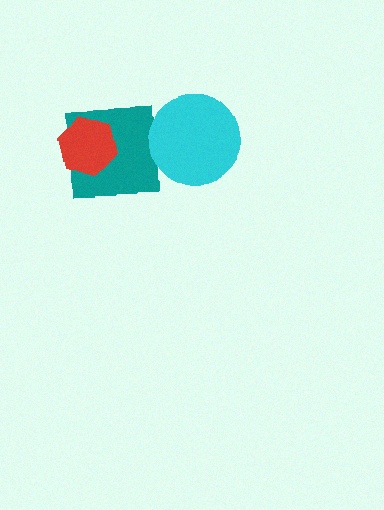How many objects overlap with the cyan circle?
0 objects overlap with the cyan circle.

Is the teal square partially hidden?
Yes, it is partially covered by another shape.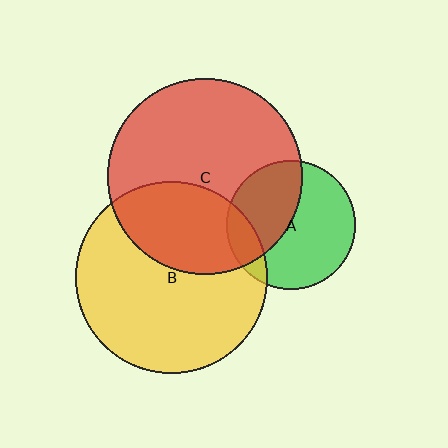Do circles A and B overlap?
Yes.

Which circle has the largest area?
Circle C (red).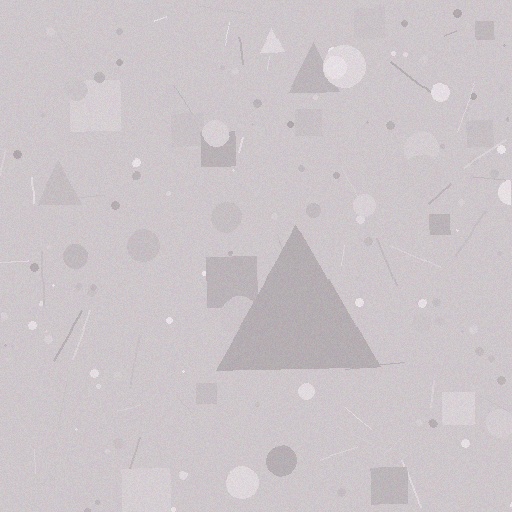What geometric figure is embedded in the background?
A triangle is embedded in the background.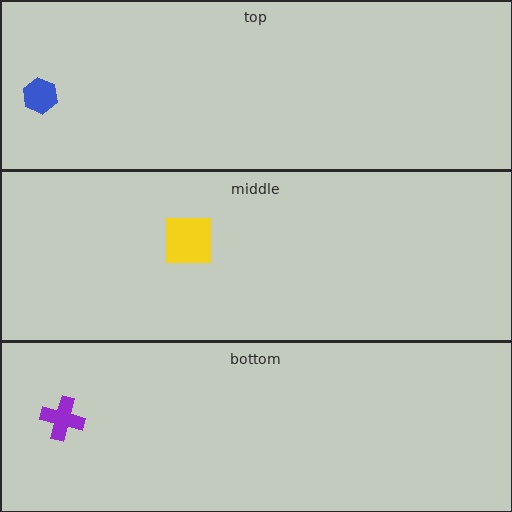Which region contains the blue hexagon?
The top region.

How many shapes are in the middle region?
1.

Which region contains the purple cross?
The bottom region.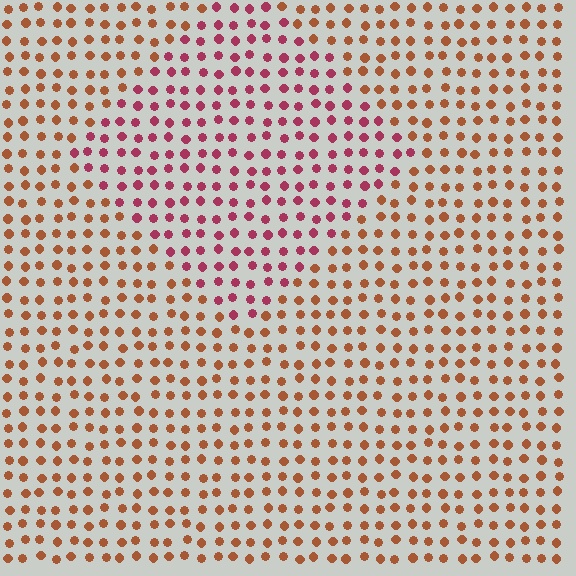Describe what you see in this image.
The image is filled with small brown elements in a uniform arrangement. A diamond-shaped region is visible where the elements are tinted to a slightly different hue, forming a subtle color boundary.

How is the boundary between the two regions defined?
The boundary is defined purely by a slight shift in hue (about 40 degrees). Spacing, size, and orientation are identical on both sides.